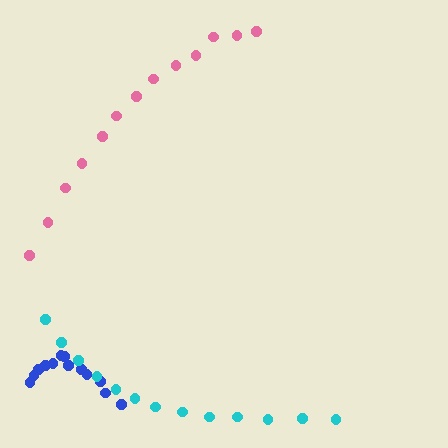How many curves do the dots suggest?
There are 3 distinct paths.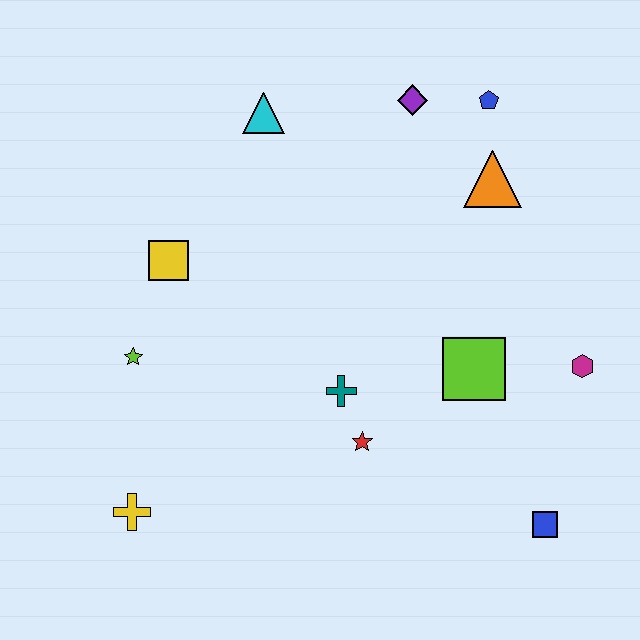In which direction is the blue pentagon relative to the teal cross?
The blue pentagon is above the teal cross.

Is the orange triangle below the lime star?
No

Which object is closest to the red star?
The teal cross is closest to the red star.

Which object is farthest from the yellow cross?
The blue pentagon is farthest from the yellow cross.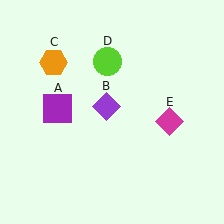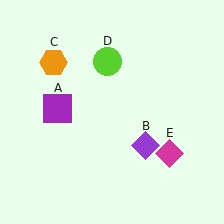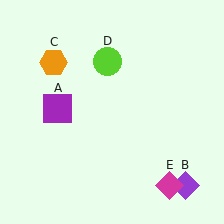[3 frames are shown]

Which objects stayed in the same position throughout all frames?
Purple square (object A) and orange hexagon (object C) and lime circle (object D) remained stationary.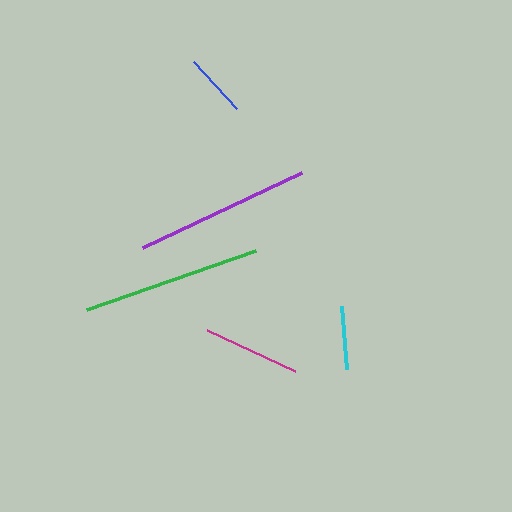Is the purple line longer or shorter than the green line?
The green line is longer than the purple line.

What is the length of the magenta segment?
The magenta segment is approximately 97 pixels long.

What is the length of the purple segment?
The purple segment is approximately 177 pixels long.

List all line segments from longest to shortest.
From longest to shortest: green, purple, magenta, blue, cyan.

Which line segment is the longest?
The green line is the longest at approximately 179 pixels.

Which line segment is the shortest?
The cyan line is the shortest at approximately 63 pixels.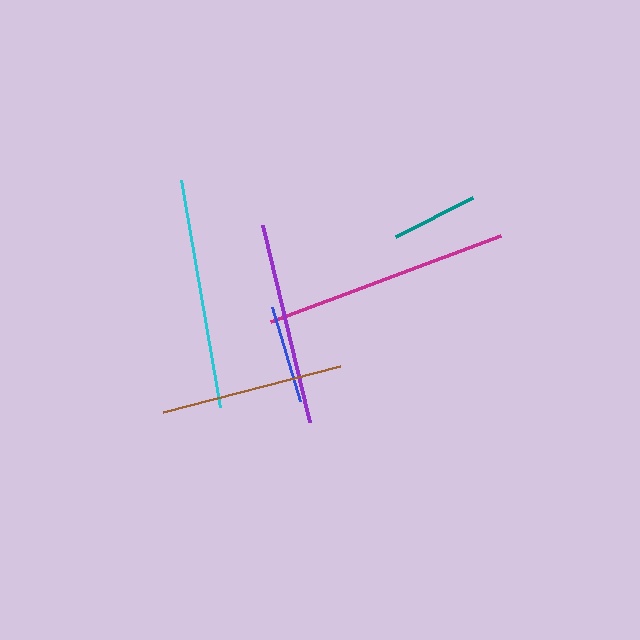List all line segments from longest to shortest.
From longest to shortest: magenta, cyan, purple, brown, blue, teal.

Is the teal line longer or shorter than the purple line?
The purple line is longer than the teal line.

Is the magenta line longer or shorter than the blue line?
The magenta line is longer than the blue line.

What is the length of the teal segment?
The teal segment is approximately 87 pixels long.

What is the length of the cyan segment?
The cyan segment is approximately 230 pixels long.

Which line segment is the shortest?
The teal line is the shortest at approximately 87 pixels.